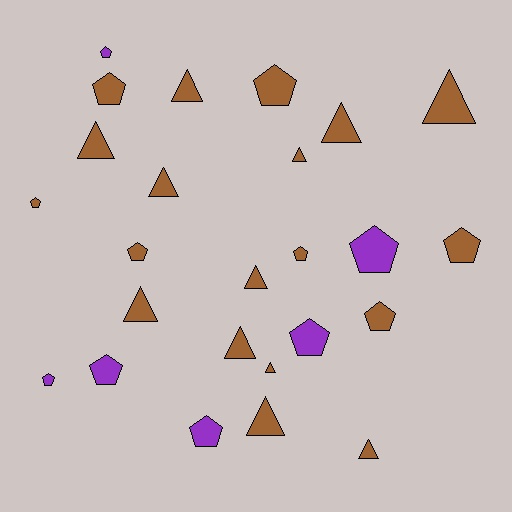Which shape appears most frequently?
Pentagon, with 13 objects.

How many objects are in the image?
There are 25 objects.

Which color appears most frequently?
Brown, with 19 objects.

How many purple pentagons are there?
There are 6 purple pentagons.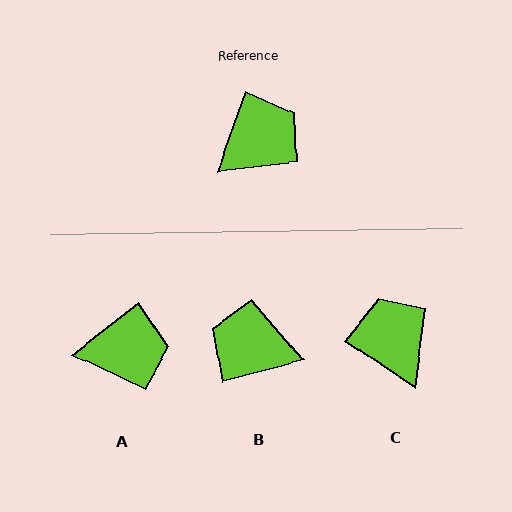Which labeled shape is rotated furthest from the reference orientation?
B, about 124 degrees away.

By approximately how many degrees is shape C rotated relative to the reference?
Approximately 75 degrees counter-clockwise.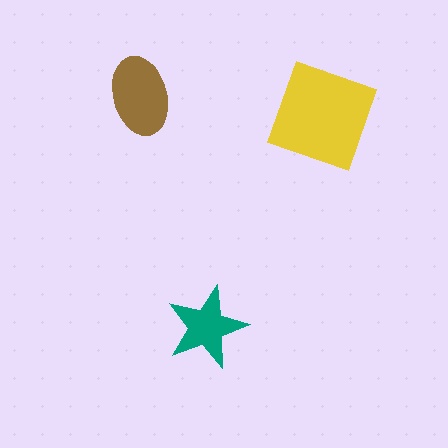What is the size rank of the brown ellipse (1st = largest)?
2nd.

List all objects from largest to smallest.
The yellow diamond, the brown ellipse, the teal star.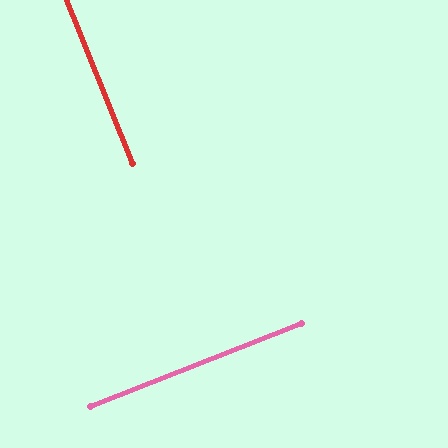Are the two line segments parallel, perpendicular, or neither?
Perpendicular — they meet at approximately 90°.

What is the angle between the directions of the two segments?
Approximately 90 degrees.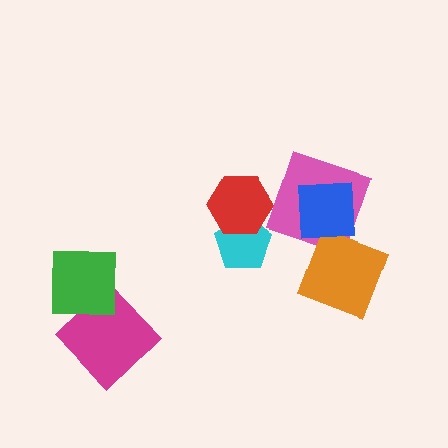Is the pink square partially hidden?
Yes, it is partially covered by another shape.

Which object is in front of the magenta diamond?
The green square is in front of the magenta diamond.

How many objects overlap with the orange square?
0 objects overlap with the orange square.